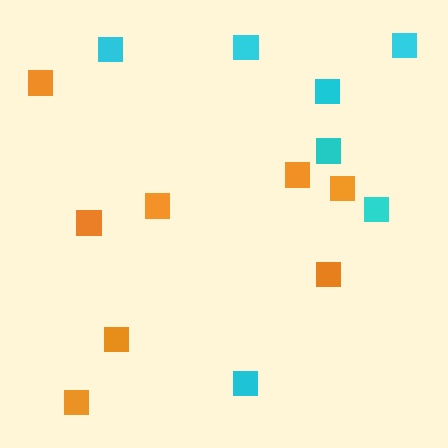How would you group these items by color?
There are 2 groups: one group of cyan squares (7) and one group of orange squares (8).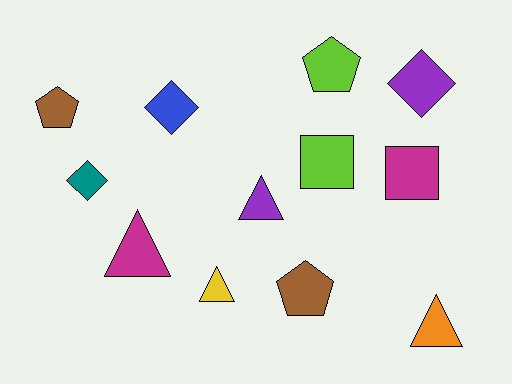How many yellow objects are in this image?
There is 1 yellow object.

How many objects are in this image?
There are 12 objects.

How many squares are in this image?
There are 2 squares.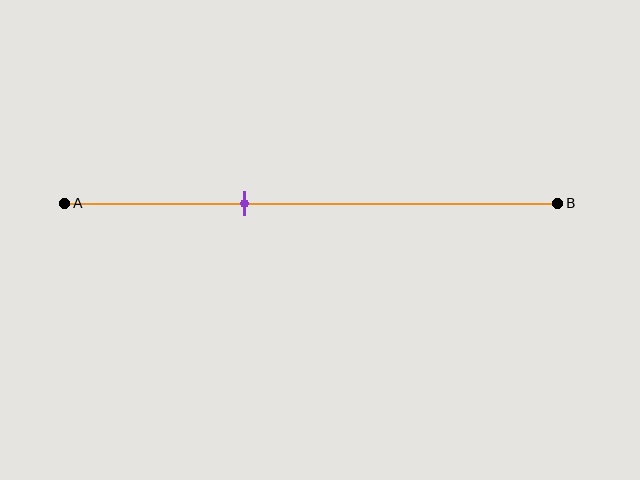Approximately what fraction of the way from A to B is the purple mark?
The purple mark is approximately 35% of the way from A to B.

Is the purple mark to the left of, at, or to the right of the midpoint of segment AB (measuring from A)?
The purple mark is to the left of the midpoint of segment AB.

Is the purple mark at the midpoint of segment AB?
No, the mark is at about 35% from A, not at the 50% midpoint.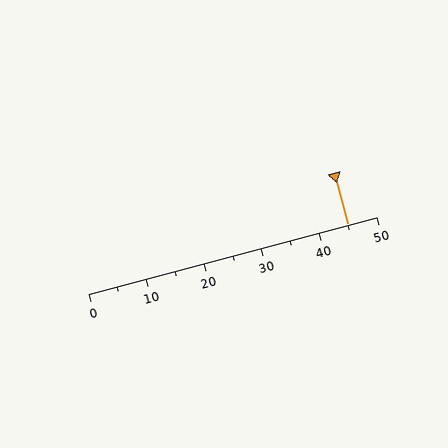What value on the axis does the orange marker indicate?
The marker indicates approximately 45.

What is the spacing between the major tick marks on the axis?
The major ticks are spaced 10 apart.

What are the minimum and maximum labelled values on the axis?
The axis runs from 0 to 50.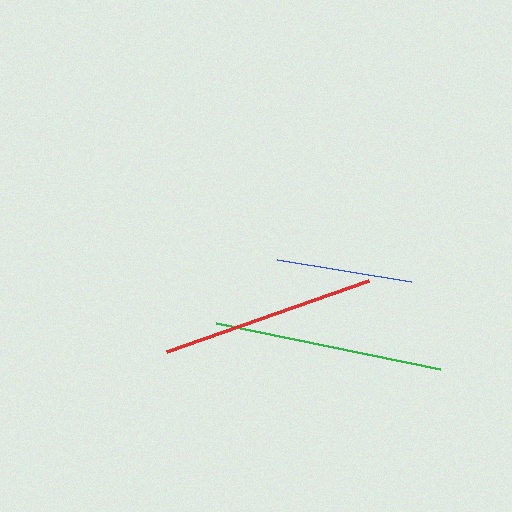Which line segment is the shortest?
The blue line is the shortest at approximately 136 pixels.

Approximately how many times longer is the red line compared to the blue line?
The red line is approximately 1.6 times the length of the blue line.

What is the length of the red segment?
The red segment is approximately 213 pixels long.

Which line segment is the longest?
The green line is the longest at approximately 229 pixels.